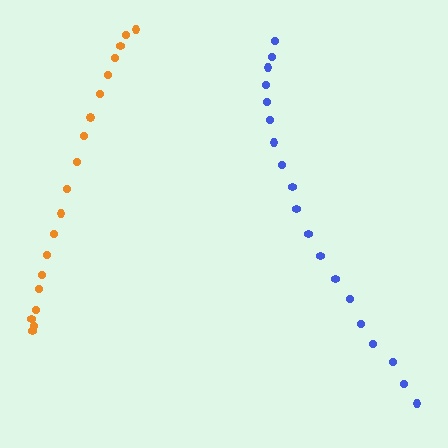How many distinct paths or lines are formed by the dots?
There are 2 distinct paths.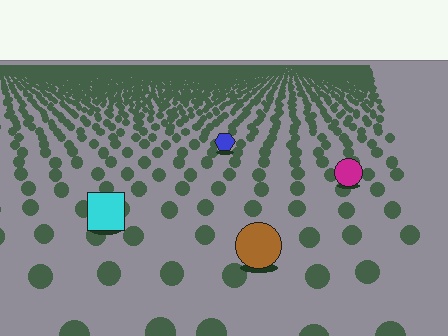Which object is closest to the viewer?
The brown circle is closest. The texture marks near it are larger and more spread out.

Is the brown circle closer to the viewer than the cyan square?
Yes. The brown circle is closer — you can tell from the texture gradient: the ground texture is coarser near it.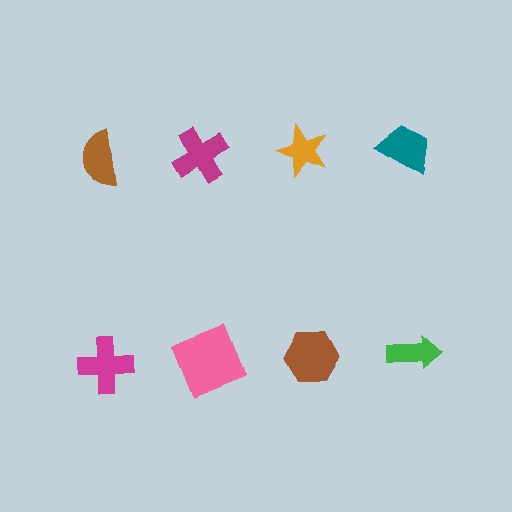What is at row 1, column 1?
A brown semicircle.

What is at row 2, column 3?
A brown hexagon.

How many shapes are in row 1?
4 shapes.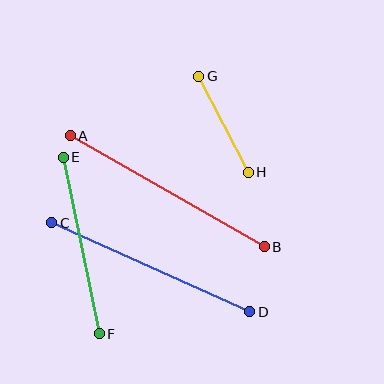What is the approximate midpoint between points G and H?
The midpoint is at approximately (224, 124) pixels.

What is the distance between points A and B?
The distance is approximately 223 pixels.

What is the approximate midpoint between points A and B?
The midpoint is at approximately (167, 191) pixels.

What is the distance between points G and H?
The distance is approximately 108 pixels.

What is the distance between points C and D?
The distance is approximately 217 pixels.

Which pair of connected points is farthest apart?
Points A and B are farthest apart.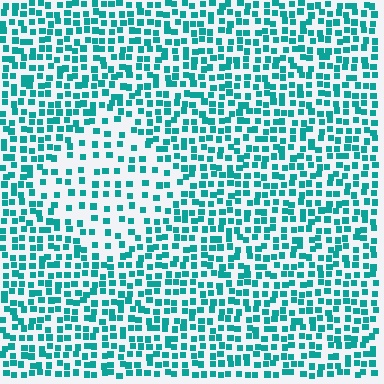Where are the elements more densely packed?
The elements are more densely packed outside the diamond boundary.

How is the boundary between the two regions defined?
The boundary is defined by a change in element density (approximately 2.0x ratio). All elements are the same color, size, and shape.